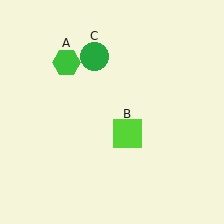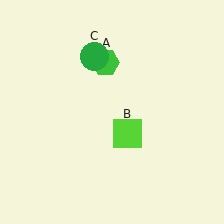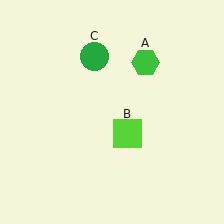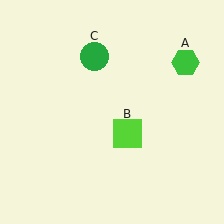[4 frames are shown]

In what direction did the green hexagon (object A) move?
The green hexagon (object A) moved right.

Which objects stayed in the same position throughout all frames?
Lime square (object B) and green circle (object C) remained stationary.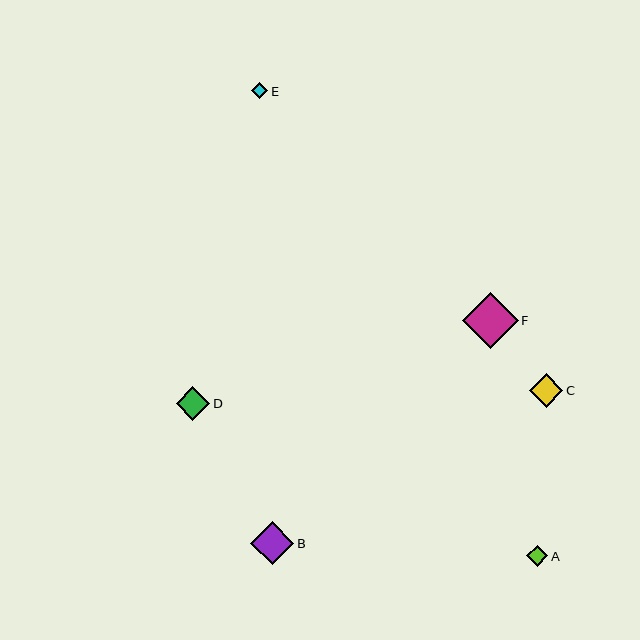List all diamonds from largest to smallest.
From largest to smallest: F, B, D, C, A, E.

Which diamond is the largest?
Diamond F is the largest with a size of approximately 56 pixels.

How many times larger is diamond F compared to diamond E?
Diamond F is approximately 3.5 times the size of diamond E.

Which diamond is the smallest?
Diamond E is the smallest with a size of approximately 16 pixels.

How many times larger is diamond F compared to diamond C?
Diamond F is approximately 1.7 times the size of diamond C.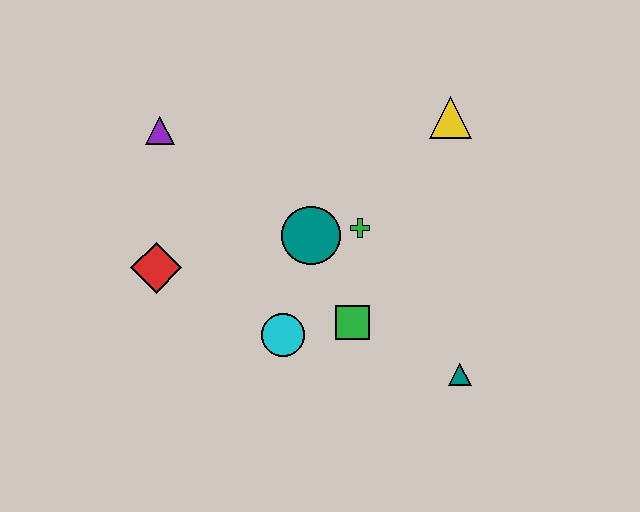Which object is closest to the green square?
The cyan circle is closest to the green square.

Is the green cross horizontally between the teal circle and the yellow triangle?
Yes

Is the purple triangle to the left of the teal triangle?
Yes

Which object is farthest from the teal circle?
The teal triangle is farthest from the teal circle.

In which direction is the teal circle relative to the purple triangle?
The teal circle is to the right of the purple triangle.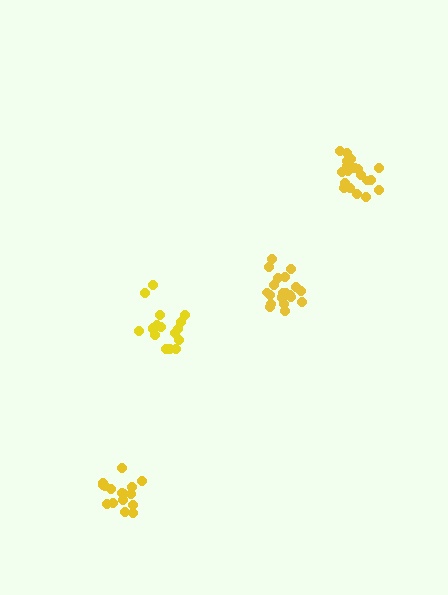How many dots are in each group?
Group 1: 16 dots, Group 2: 21 dots, Group 3: 17 dots, Group 4: 21 dots (75 total).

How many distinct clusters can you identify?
There are 4 distinct clusters.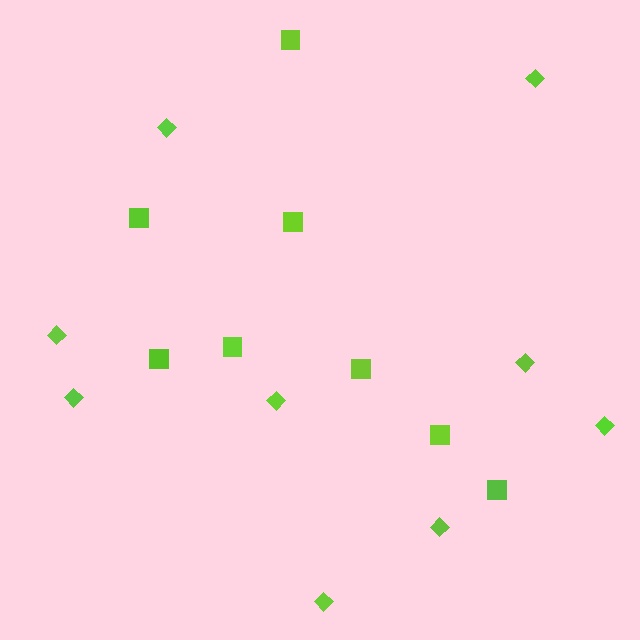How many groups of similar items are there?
There are 2 groups: one group of diamonds (9) and one group of squares (8).